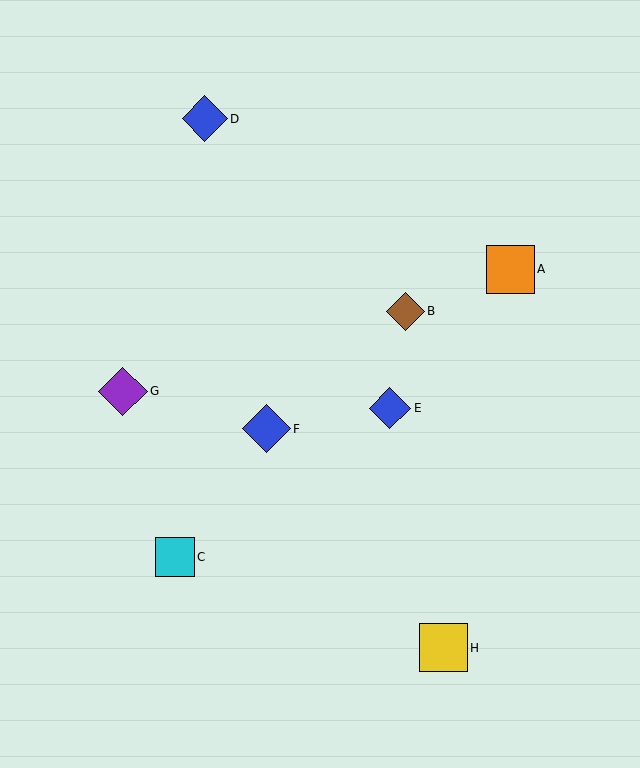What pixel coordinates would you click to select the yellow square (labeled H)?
Click at (444, 648) to select the yellow square H.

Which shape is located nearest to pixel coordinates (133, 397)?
The purple diamond (labeled G) at (123, 391) is nearest to that location.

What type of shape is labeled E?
Shape E is a blue diamond.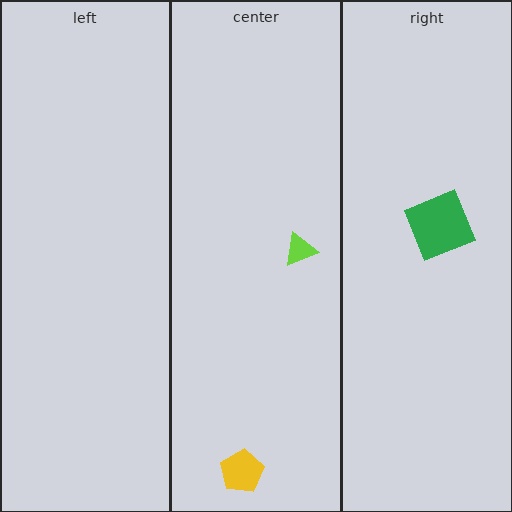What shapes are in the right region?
The green square.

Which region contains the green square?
The right region.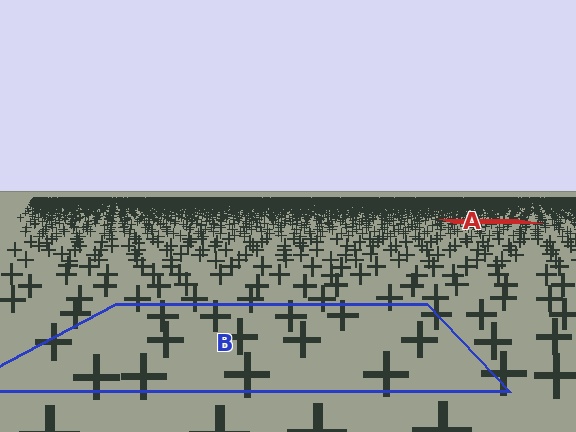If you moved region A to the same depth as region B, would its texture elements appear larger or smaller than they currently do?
They would appear larger. At a closer depth, the same texture elements are projected at a bigger on-screen size.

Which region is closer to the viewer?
Region B is closer. The texture elements there are larger and more spread out.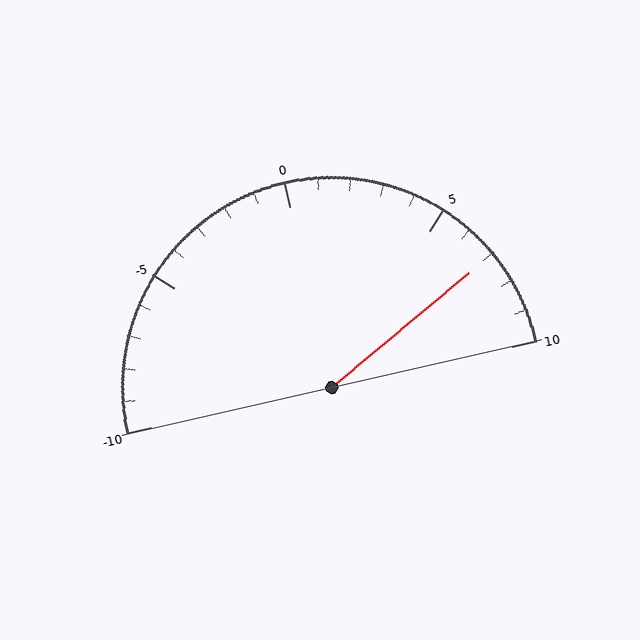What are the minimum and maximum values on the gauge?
The gauge ranges from -10 to 10.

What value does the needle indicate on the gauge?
The needle indicates approximately 7.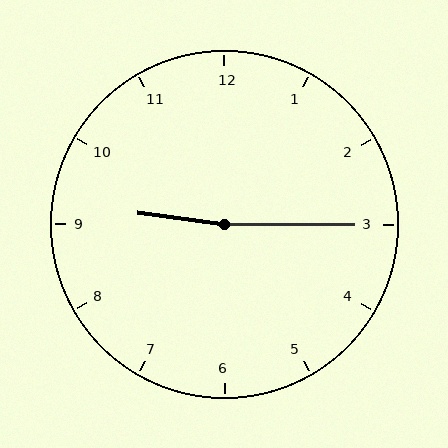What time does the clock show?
9:15.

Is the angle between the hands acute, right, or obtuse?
It is obtuse.